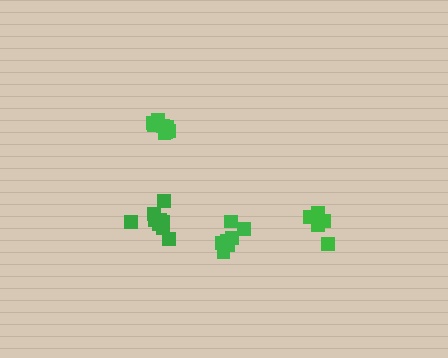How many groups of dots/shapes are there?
There are 4 groups.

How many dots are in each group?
Group 1: 11 dots, Group 2: 8 dots, Group 3: 6 dots, Group 4: 7 dots (32 total).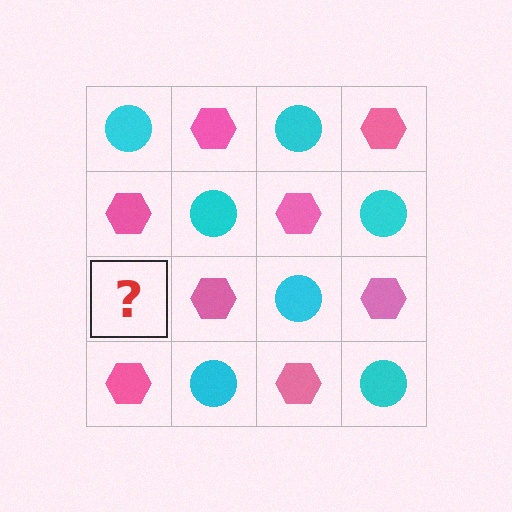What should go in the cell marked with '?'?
The missing cell should contain a cyan circle.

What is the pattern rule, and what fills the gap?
The rule is that it alternates cyan circle and pink hexagon in a checkerboard pattern. The gap should be filled with a cyan circle.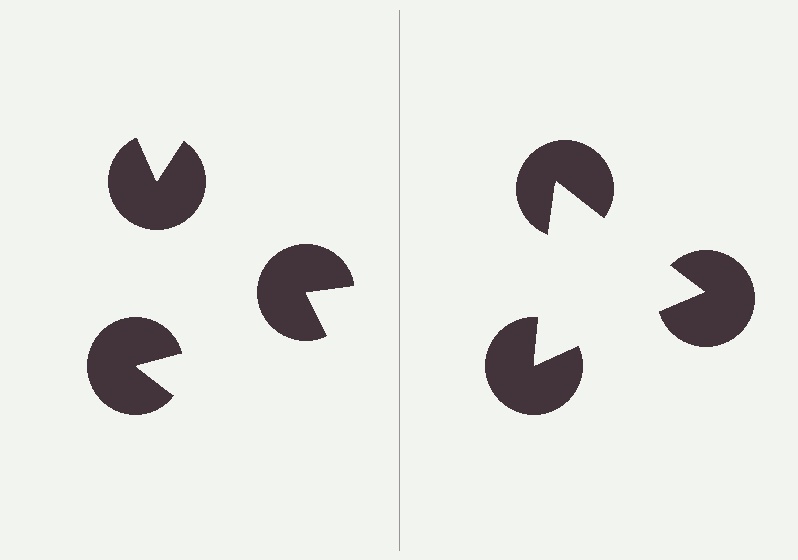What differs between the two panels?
The pac-man discs are positioned identically on both sides; only the wedge orientations differ. On the right they align to a triangle; on the left they are misaligned.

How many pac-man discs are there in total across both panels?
6 — 3 on each side.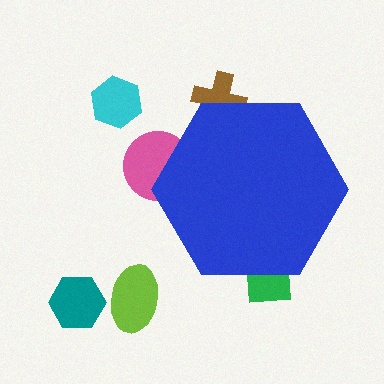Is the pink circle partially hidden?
Yes, the pink circle is partially hidden behind the blue hexagon.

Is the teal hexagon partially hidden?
No, the teal hexagon is fully visible.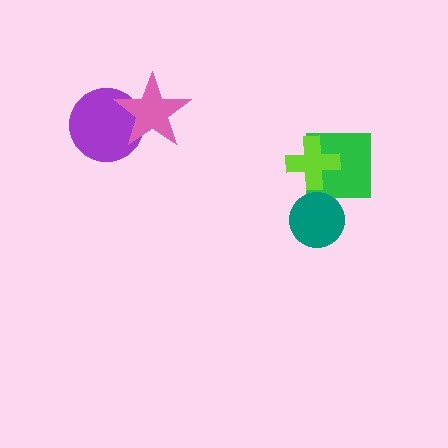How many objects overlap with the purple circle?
1 object overlaps with the purple circle.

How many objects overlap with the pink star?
1 object overlaps with the pink star.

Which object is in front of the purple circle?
The pink star is in front of the purple circle.